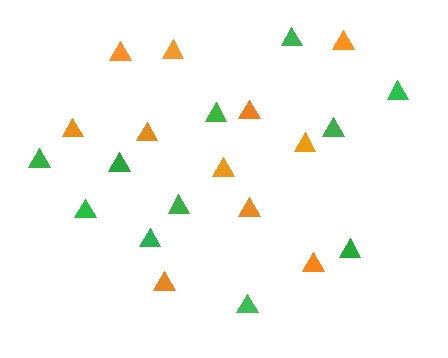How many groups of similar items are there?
There are 2 groups: one group of orange triangles (11) and one group of green triangles (11).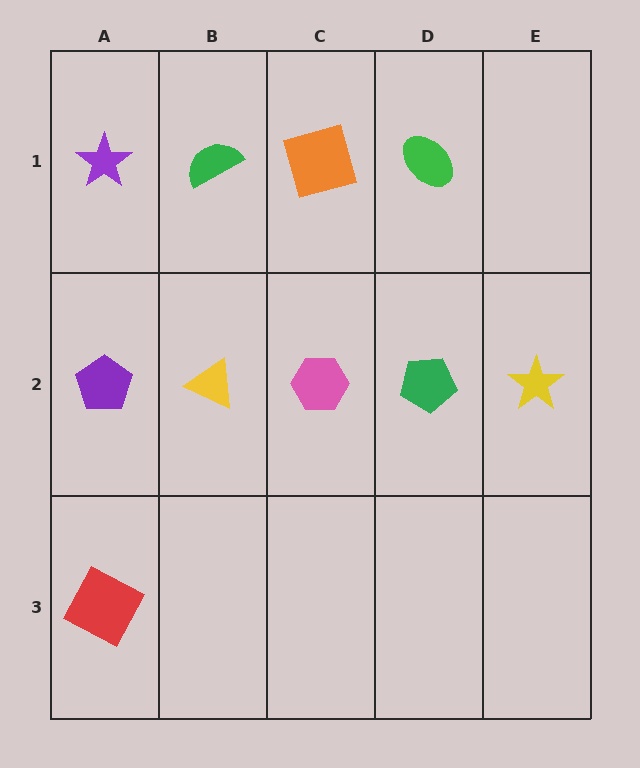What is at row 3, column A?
A red square.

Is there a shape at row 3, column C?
No, that cell is empty.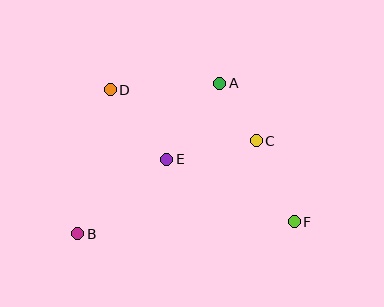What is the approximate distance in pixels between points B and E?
The distance between B and E is approximately 116 pixels.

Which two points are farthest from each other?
Points D and F are farthest from each other.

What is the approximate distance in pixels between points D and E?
The distance between D and E is approximately 89 pixels.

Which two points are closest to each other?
Points A and C are closest to each other.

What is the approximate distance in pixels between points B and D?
The distance between B and D is approximately 147 pixels.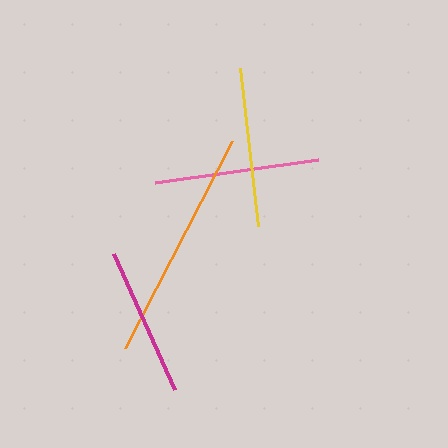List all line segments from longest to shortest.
From longest to shortest: orange, pink, yellow, magenta.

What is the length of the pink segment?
The pink segment is approximately 165 pixels long.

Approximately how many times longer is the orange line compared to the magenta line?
The orange line is approximately 1.6 times the length of the magenta line.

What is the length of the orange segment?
The orange segment is approximately 233 pixels long.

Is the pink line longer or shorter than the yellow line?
The pink line is longer than the yellow line.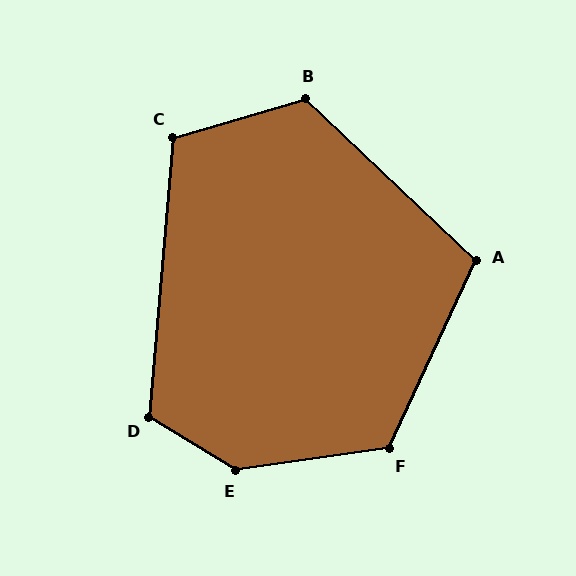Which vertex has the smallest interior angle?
A, at approximately 109 degrees.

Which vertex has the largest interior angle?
E, at approximately 140 degrees.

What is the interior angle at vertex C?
Approximately 111 degrees (obtuse).